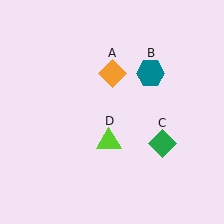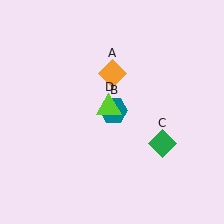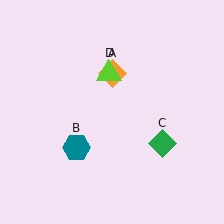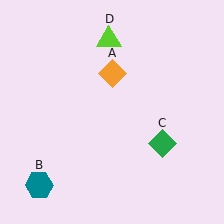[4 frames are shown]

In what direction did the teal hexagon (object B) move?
The teal hexagon (object B) moved down and to the left.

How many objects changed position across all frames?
2 objects changed position: teal hexagon (object B), lime triangle (object D).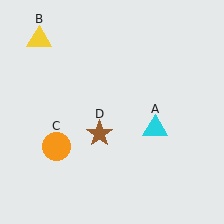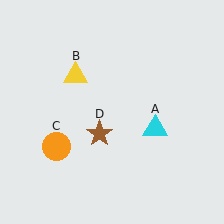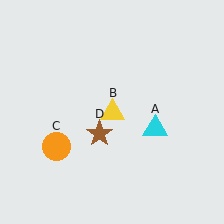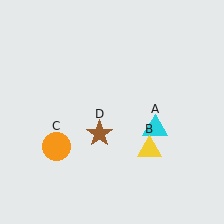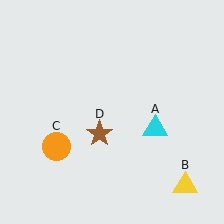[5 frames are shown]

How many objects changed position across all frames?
1 object changed position: yellow triangle (object B).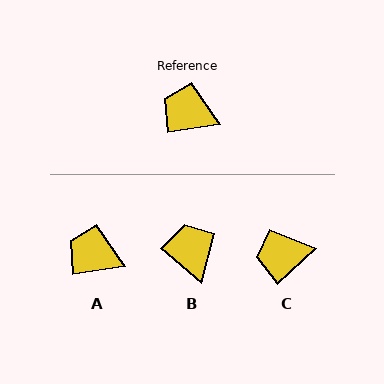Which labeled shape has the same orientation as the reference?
A.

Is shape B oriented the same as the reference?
No, it is off by about 49 degrees.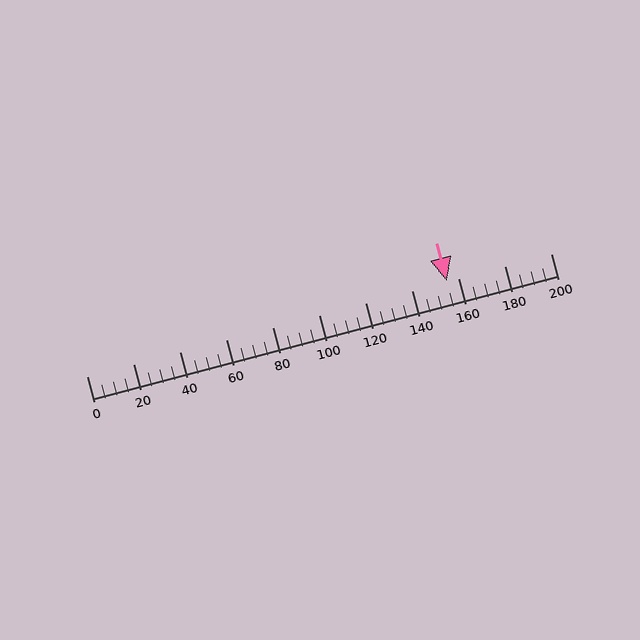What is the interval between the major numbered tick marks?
The major tick marks are spaced 20 units apart.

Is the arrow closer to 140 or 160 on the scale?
The arrow is closer to 160.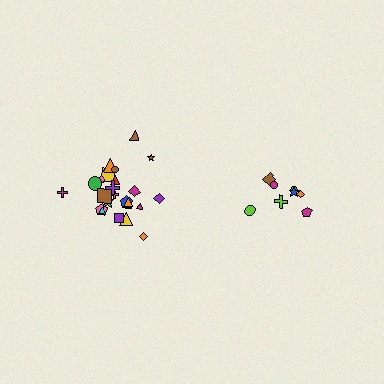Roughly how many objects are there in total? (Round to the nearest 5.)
Roughly 35 objects in total.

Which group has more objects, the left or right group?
The left group.